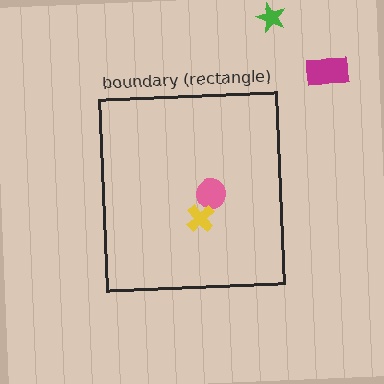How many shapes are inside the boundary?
2 inside, 2 outside.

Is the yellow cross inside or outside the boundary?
Inside.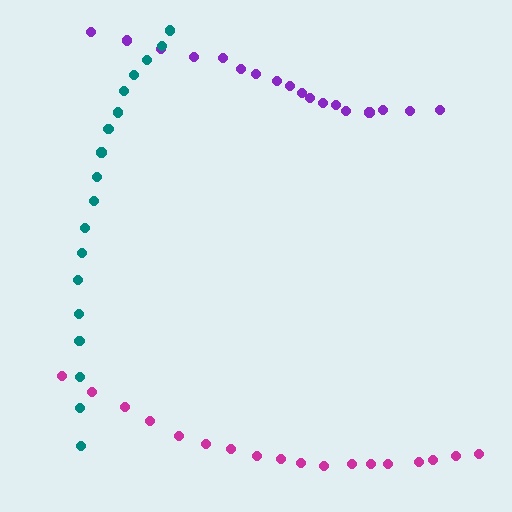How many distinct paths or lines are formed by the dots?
There are 3 distinct paths.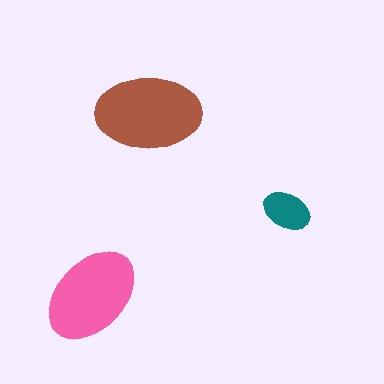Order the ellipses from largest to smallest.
the brown one, the pink one, the teal one.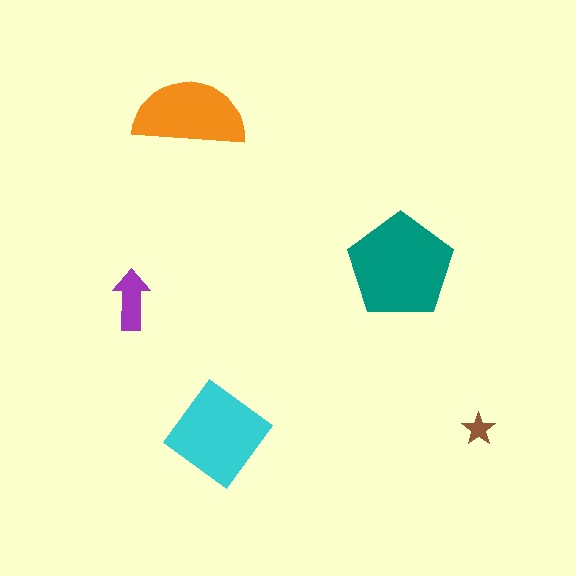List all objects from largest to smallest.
The teal pentagon, the cyan diamond, the orange semicircle, the purple arrow, the brown star.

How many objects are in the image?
There are 5 objects in the image.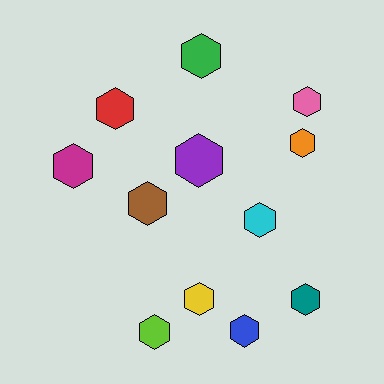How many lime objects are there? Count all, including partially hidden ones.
There is 1 lime object.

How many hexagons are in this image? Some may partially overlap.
There are 12 hexagons.